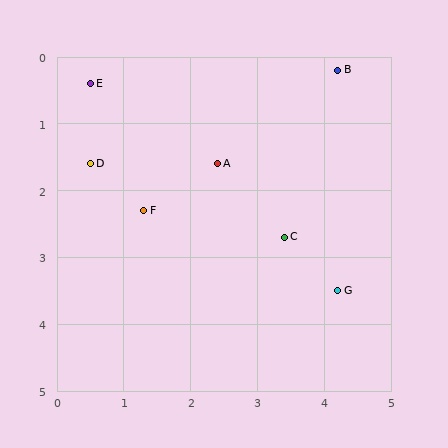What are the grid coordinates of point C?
Point C is at approximately (3.4, 2.7).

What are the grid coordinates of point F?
Point F is at approximately (1.3, 2.3).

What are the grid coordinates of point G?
Point G is at approximately (4.2, 3.5).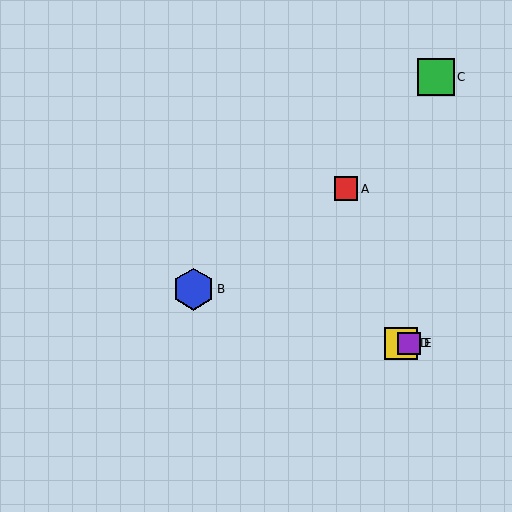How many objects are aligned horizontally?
2 objects (D, E) are aligned horizontally.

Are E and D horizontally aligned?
Yes, both are at y≈343.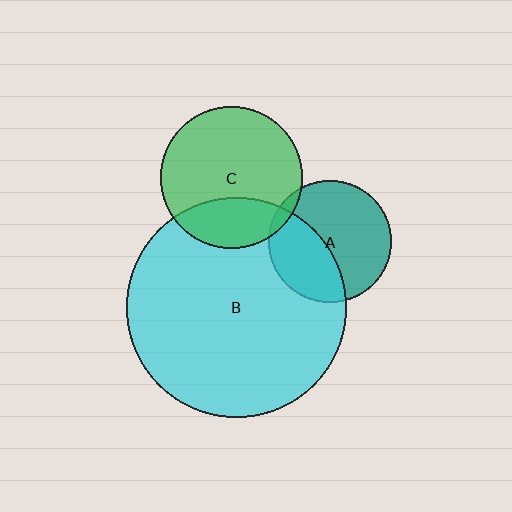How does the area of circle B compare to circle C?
Approximately 2.4 times.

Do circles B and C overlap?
Yes.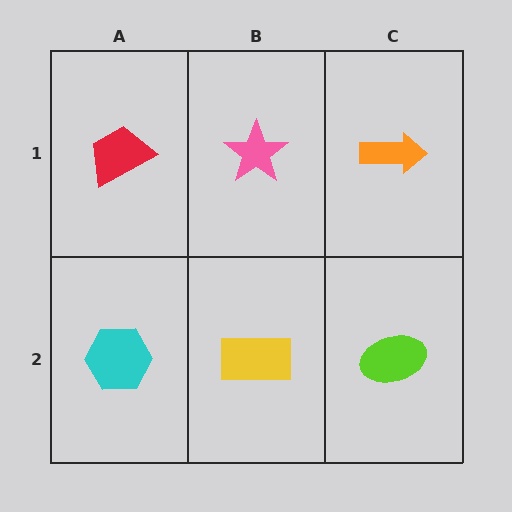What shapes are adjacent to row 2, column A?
A red trapezoid (row 1, column A), a yellow rectangle (row 2, column B).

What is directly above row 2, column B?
A pink star.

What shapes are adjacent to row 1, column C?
A lime ellipse (row 2, column C), a pink star (row 1, column B).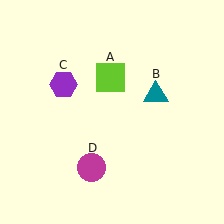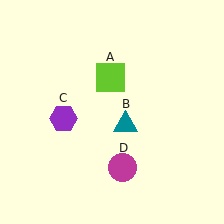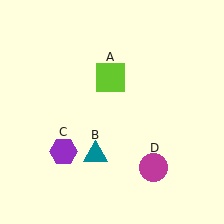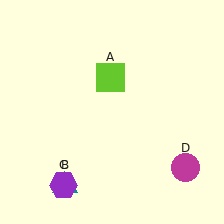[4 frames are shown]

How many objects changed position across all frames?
3 objects changed position: teal triangle (object B), purple hexagon (object C), magenta circle (object D).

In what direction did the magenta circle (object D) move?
The magenta circle (object D) moved right.